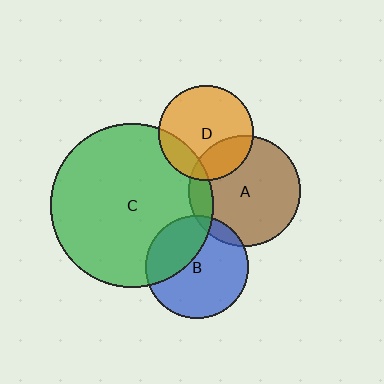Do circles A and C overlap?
Yes.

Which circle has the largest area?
Circle C (green).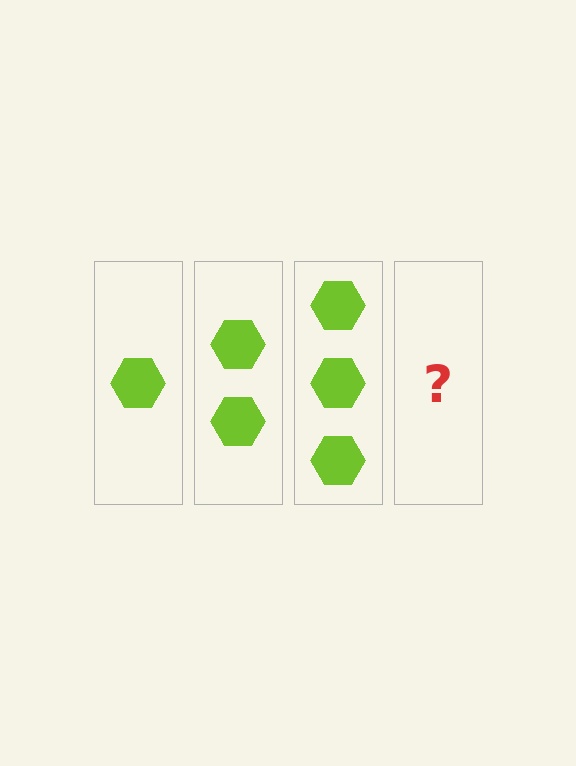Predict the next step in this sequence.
The next step is 4 hexagons.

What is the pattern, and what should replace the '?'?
The pattern is that each step adds one more hexagon. The '?' should be 4 hexagons.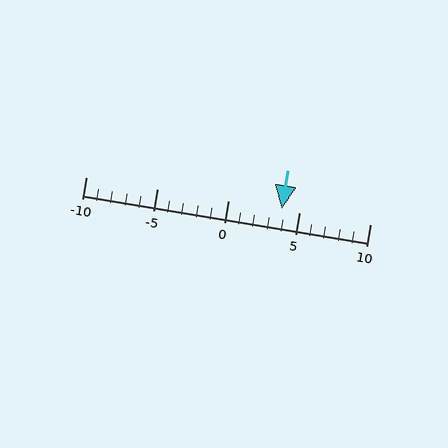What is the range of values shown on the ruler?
The ruler shows values from -10 to 10.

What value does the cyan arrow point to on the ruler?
The cyan arrow points to approximately 4.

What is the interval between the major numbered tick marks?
The major tick marks are spaced 5 units apart.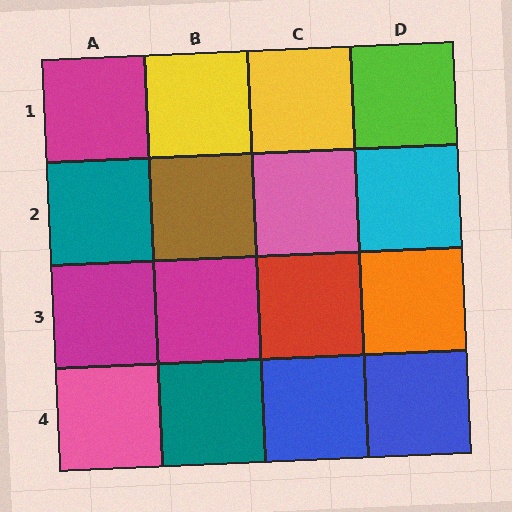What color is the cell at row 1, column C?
Yellow.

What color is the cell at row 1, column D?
Lime.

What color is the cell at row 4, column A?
Pink.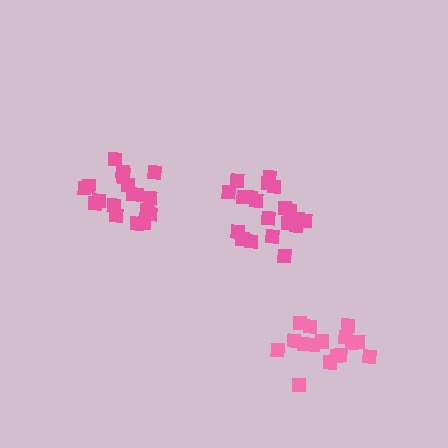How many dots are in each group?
Group 1: 20 dots, Group 2: 19 dots, Group 3: 16 dots (55 total).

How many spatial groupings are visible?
There are 3 spatial groupings.